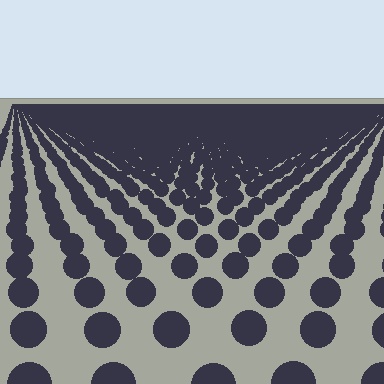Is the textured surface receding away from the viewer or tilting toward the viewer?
The surface is receding away from the viewer. Texture elements get smaller and denser toward the top.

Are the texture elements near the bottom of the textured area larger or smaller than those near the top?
Larger. Near the bottom, elements are closer to the viewer and appear at a bigger on-screen size.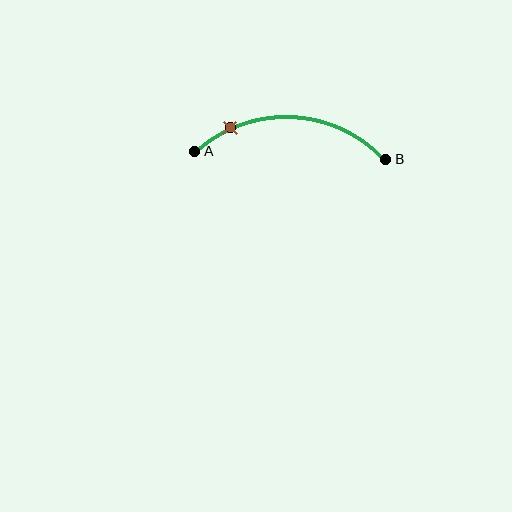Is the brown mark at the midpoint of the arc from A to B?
No. The brown mark lies on the arc but is closer to endpoint A. The arc midpoint would be at the point on the curve equidistant along the arc from both A and B.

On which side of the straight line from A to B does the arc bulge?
The arc bulges above the straight line connecting A and B.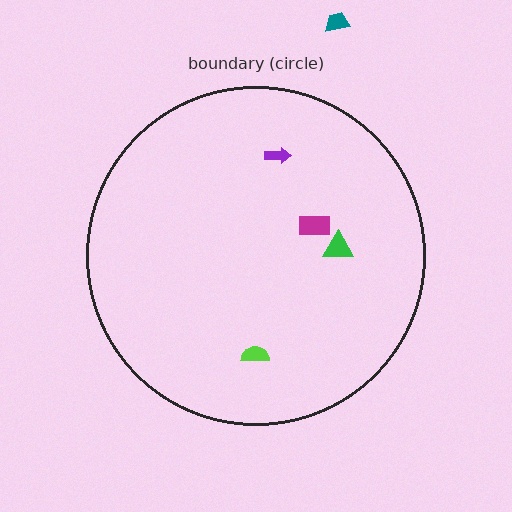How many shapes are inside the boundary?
4 inside, 1 outside.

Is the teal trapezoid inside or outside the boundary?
Outside.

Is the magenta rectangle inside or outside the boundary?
Inside.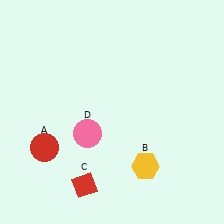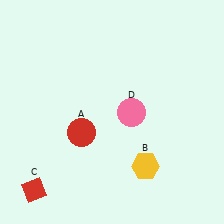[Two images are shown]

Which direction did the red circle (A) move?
The red circle (A) moved right.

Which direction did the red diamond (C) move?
The red diamond (C) moved left.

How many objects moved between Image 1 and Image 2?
3 objects moved between the two images.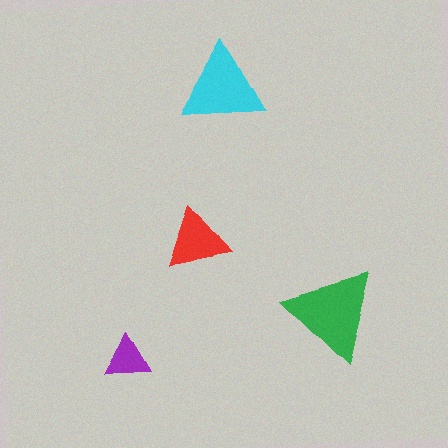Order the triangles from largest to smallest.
the green one, the cyan one, the red one, the purple one.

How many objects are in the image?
There are 4 objects in the image.